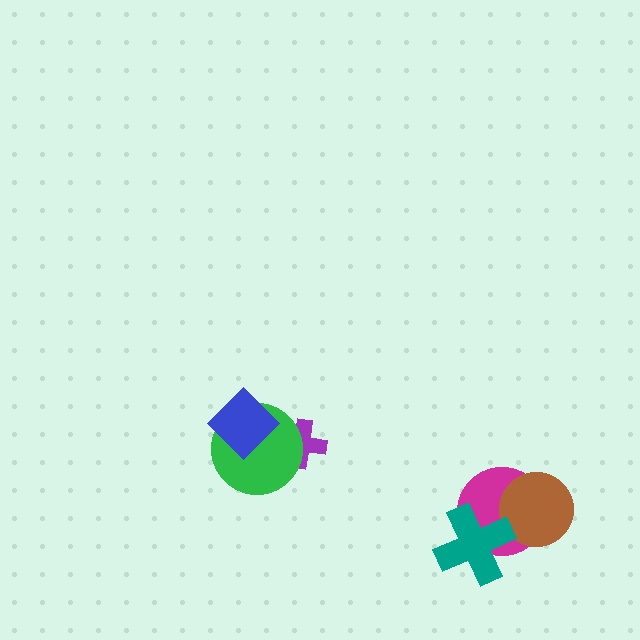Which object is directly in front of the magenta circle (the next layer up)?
The brown circle is directly in front of the magenta circle.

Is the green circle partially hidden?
Yes, it is partially covered by another shape.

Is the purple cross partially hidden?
Yes, it is partially covered by another shape.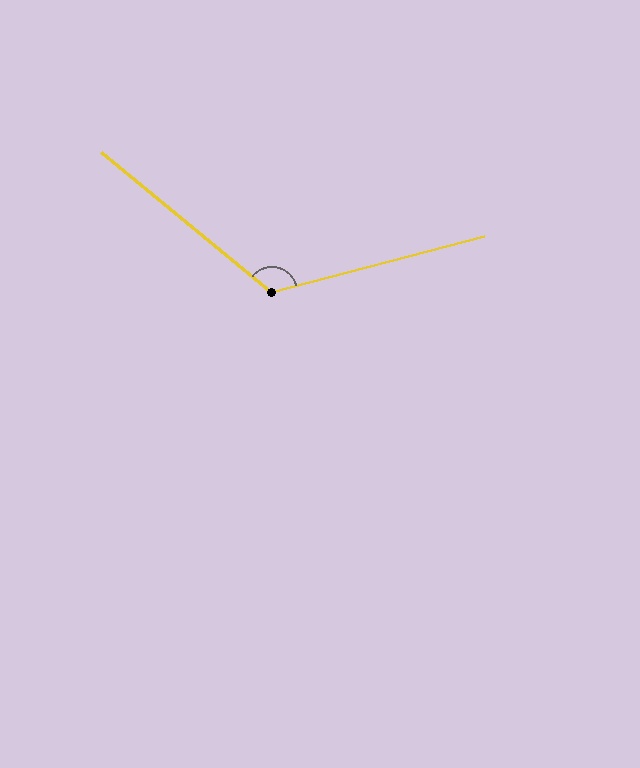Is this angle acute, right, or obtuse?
It is obtuse.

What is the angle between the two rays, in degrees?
Approximately 126 degrees.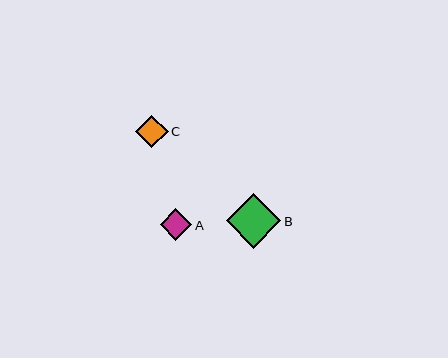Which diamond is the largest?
Diamond B is the largest with a size of approximately 54 pixels.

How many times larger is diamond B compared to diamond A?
Diamond B is approximately 1.7 times the size of diamond A.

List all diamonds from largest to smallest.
From largest to smallest: B, C, A.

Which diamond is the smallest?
Diamond A is the smallest with a size of approximately 32 pixels.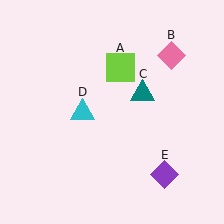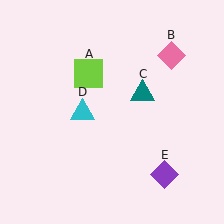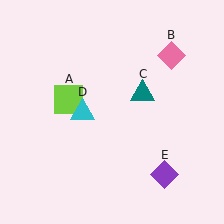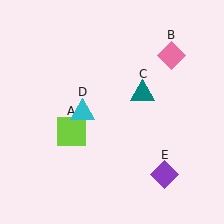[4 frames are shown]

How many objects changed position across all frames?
1 object changed position: lime square (object A).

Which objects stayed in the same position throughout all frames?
Pink diamond (object B) and teal triangle (object C) and cyan triangle (object D) and purple diamond (object E) remained stationary.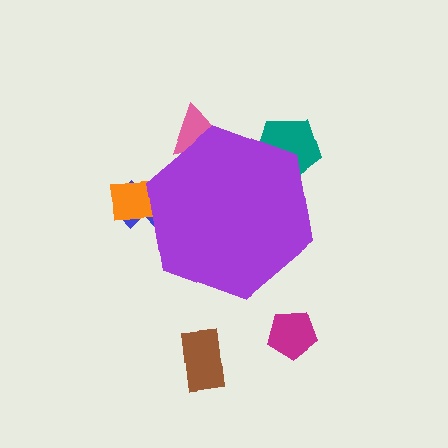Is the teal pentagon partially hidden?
Yes, the teal pentagon is partially hidden behind the purple hexagon.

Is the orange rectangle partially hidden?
Yes, the orange rectangle is partially hidden behind the purple hexagon.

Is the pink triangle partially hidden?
Yes, the pink triangle is partially hidden behind the purple hexagon.